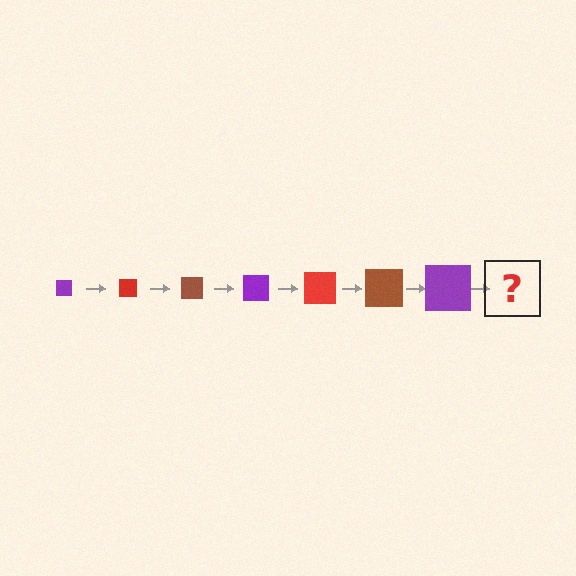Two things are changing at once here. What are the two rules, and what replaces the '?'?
The two rules are that the square grows larger each step and the color cycles through purple, red, and brown. The '?' should be a red square, larger than the previous one.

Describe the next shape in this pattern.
It should be a red square, larger than the previous one.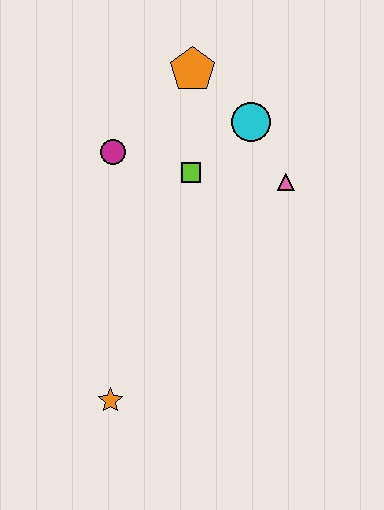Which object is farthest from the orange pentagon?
The orange star is farthest from the orange pentagon.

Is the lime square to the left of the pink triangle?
Yes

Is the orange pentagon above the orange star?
Yes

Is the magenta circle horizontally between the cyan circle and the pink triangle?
No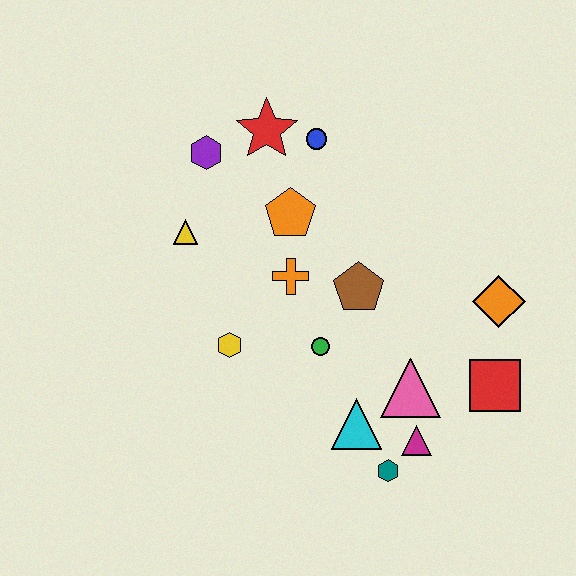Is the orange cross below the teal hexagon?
No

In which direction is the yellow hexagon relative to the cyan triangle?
The yellow hexagon is to the left of the cyan triangle.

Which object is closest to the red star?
The blue circle is closest to the red star.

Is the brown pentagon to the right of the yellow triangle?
Yes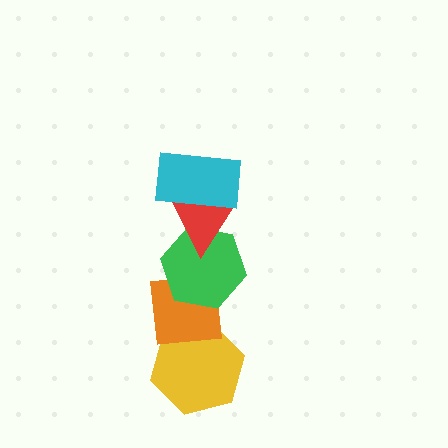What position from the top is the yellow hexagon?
The yellow hexagon is 5th from the top.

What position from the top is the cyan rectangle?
The cyan rectangle is 1st from the top.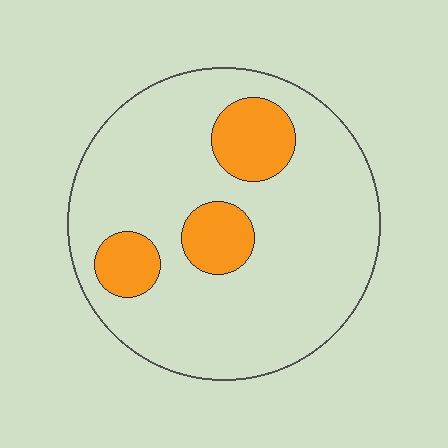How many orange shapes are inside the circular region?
3.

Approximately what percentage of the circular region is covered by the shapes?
Approximately 15%.